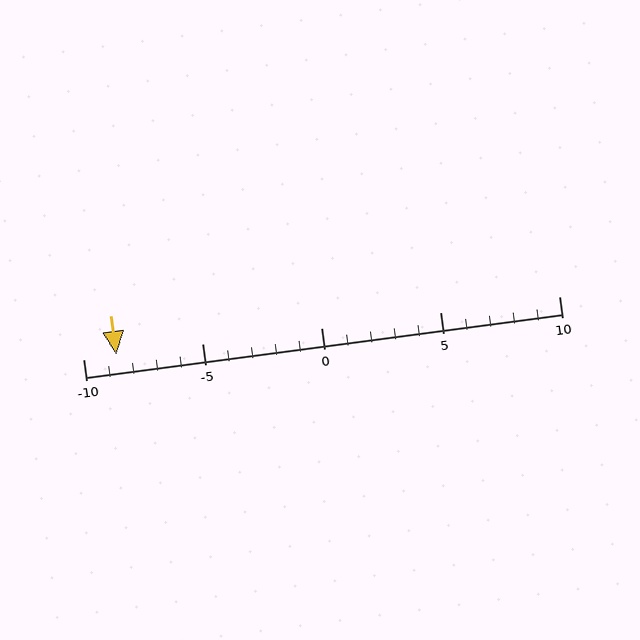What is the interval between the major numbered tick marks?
The major tick marks are spaced 5 units apart.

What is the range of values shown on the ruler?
The ruler shows values from -10 to 10.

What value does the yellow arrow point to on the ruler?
The yellow arrow points to approximately -9.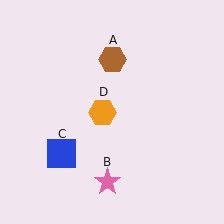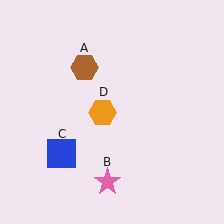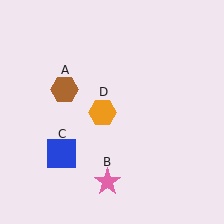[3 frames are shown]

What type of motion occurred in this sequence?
The brown hexagon (object A) rotated counterclockwise around the center of the scene.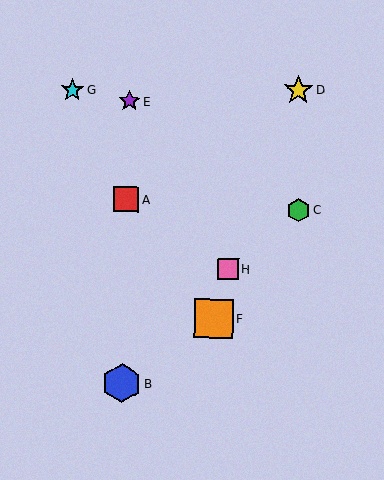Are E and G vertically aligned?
No, E is at x≈129 and G is at x≈72.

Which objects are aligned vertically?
Objects A, B, E are aligned vertically.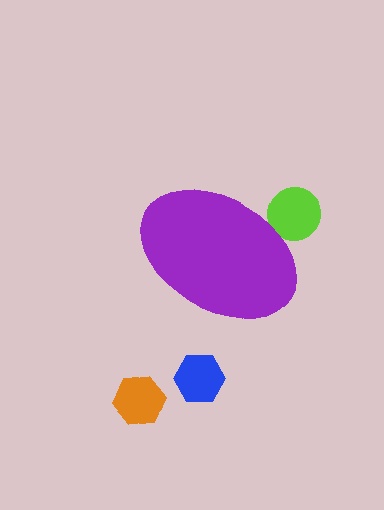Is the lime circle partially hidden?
Yes, the lime circle is partially hidden behind the purple ellipse.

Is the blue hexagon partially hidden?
No, the blue hexagon is fully visible.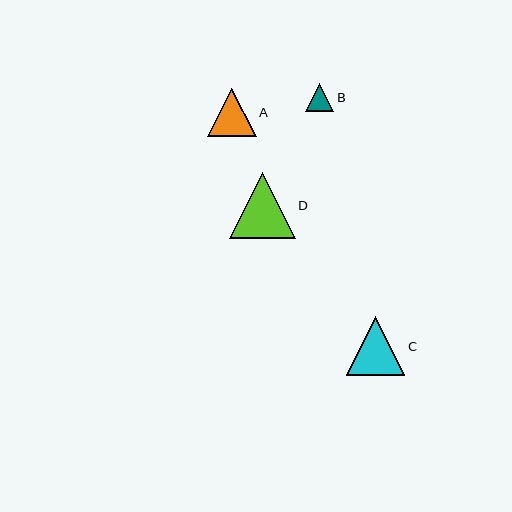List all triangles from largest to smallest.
From largest to smallest: D, C, A, B.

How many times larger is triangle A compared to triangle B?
Triangle A is approximately 1.7 times the size of triangle B.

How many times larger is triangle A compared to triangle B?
Triangle A is approximately 1.7 times the size of triangle B.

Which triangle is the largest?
Triangle D is the largest with a size of approximately 66 pixels.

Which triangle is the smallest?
Triangle B is the smallest with a size of approximately 28 pixels.